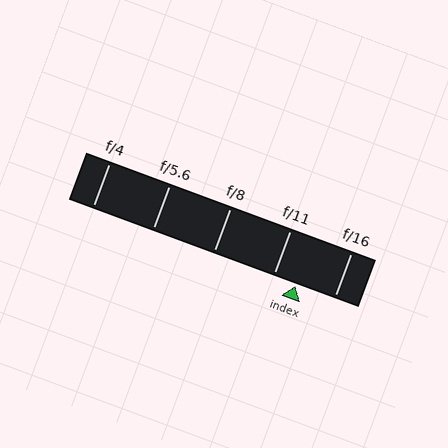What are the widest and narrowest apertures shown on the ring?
The widest aperture shown is f/4 and the narrowest is f/16.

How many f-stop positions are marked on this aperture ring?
There are 5 f-stop positions marked.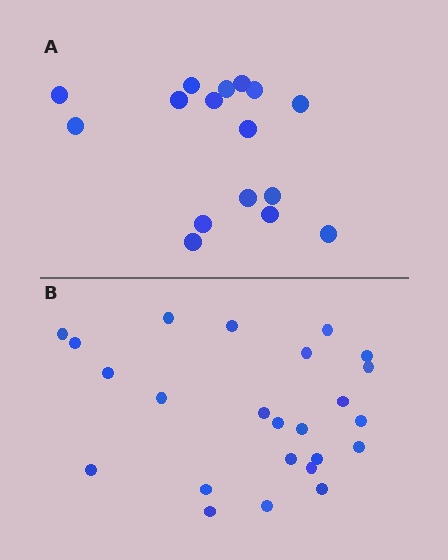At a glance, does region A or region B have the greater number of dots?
Region B (the bottom region) has more dots.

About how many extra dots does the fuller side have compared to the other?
Region B has roughly 8 or so more dots than region A.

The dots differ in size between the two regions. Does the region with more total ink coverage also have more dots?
No. Region A has more total ink coverage because its dots are larger, but region B actually contains more individual dots. Total area can be misleading — the number of items is what matters here.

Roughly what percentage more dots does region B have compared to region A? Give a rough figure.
About 50% more.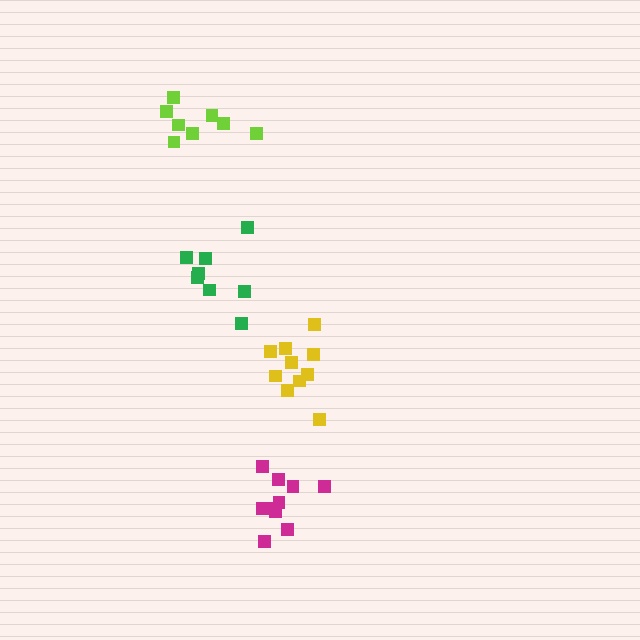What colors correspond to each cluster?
The clusters are colored: green, magenta, lime, yellow.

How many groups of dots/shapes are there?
There are 4 groups.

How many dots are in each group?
Group 1: 8 dots, Group 2: 10 dots, Group 3: 8 dots, Group 4: 10 dots (36 total).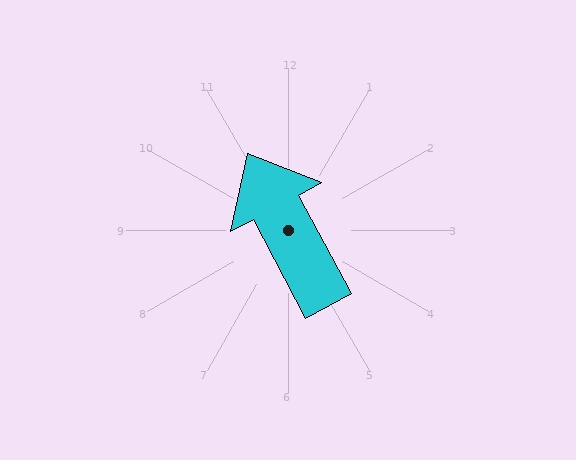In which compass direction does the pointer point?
Northwest.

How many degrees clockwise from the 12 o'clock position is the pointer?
Approximately 332 degrees.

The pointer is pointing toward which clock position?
Roughly 11 o'clock.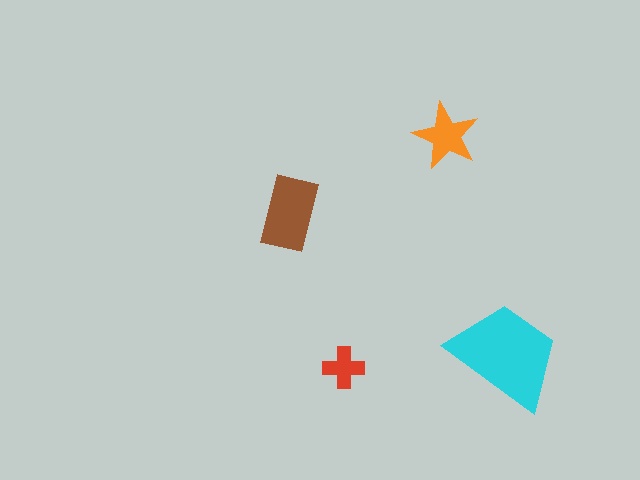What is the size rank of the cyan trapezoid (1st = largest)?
1st.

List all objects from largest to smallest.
The cyan trapezoid, the brown rectangle, the orange star, the red cross.